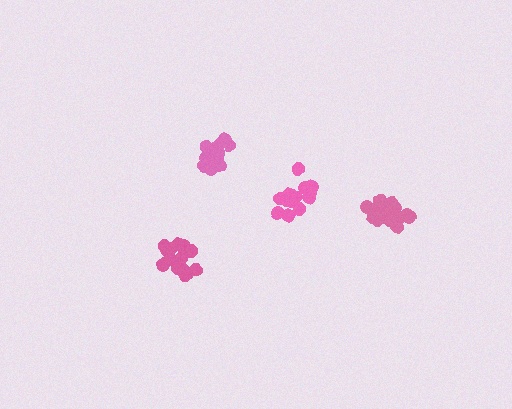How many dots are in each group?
Group 1: 15 dots, Group 2: 14 dots, Group 3: 18 dots, Group 4: 17 dots (64 total).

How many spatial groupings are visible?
There are 4 spatial groupings.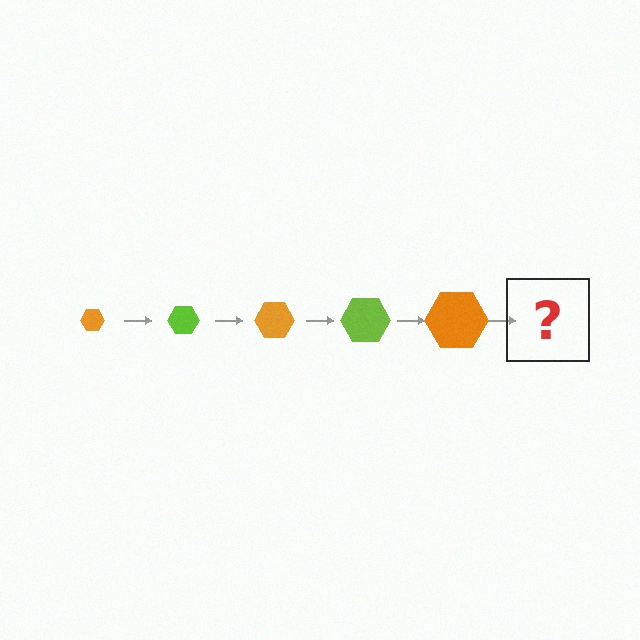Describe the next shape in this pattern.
It should be a lime hexagon, larger than the previous one.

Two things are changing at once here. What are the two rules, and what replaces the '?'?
The two rules are that the hexagon grows larger each step and the color cycles through orange and lime. The '?' should be a lime hexagon, larger than the previous one.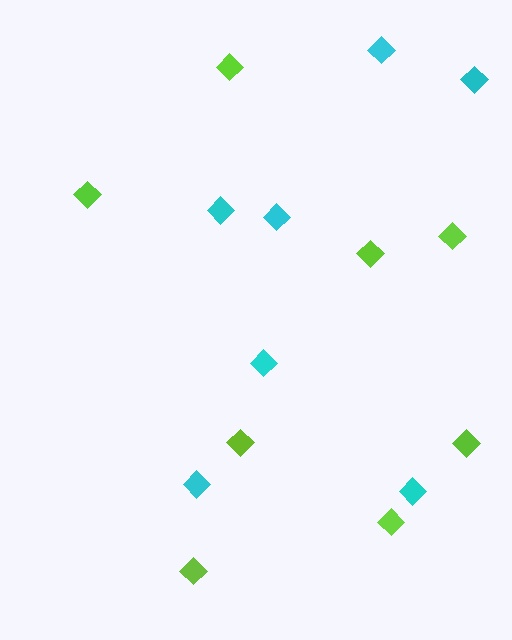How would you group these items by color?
There are 2 groups: one group of cyan diamonds (7) and one group of lime diamonds (8).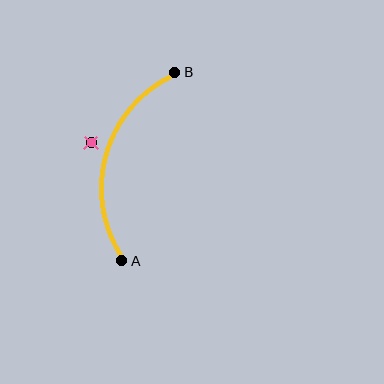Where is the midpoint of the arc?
The arc midpoint is the point on the curve farthest from the straight line joining A and B. It sits to the left of that line.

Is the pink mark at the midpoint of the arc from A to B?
No — the pink mark does not lie on the arc at all. It sits slightly outside the curve.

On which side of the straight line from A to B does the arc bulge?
The arc bulges to the left of the straight line connecting A and B.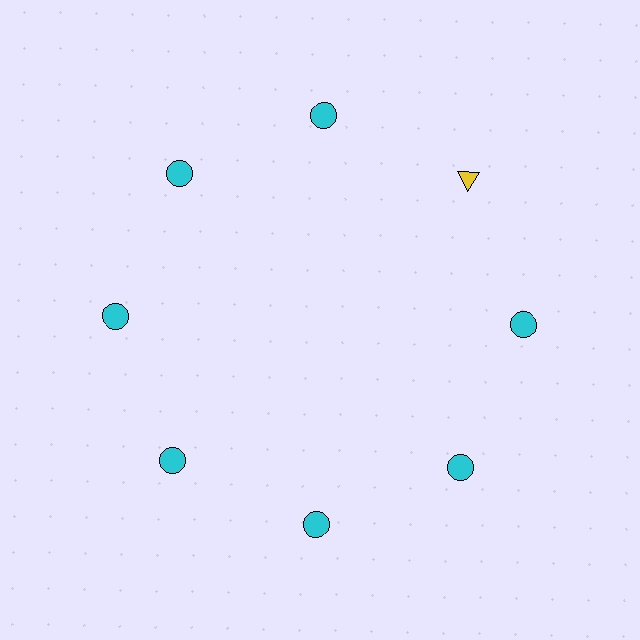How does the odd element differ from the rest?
It differs in both color (yellow instead of cyan) and shape (triangle instead of circle).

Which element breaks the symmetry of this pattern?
The yellow triangle at roughly the 2 o'clock position breaks the symmetry. All other shapes are cyan circles.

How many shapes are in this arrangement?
There are 8 shapes arranged in a ring pattern.